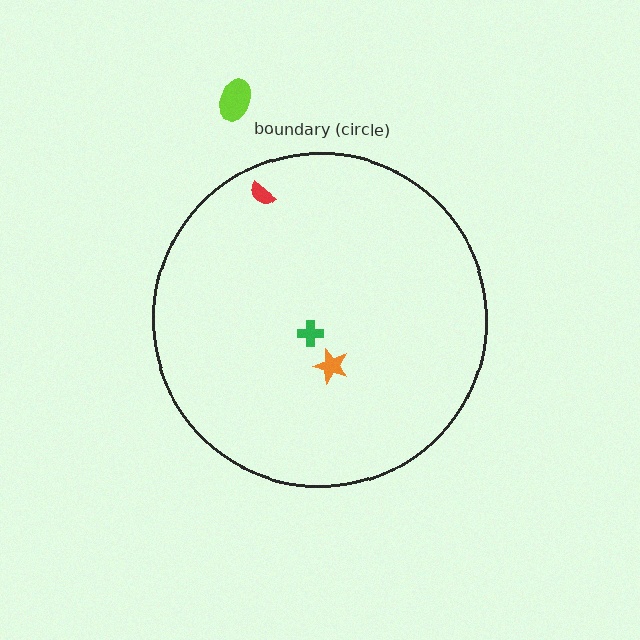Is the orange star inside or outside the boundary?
Inside.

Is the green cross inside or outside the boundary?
Inside.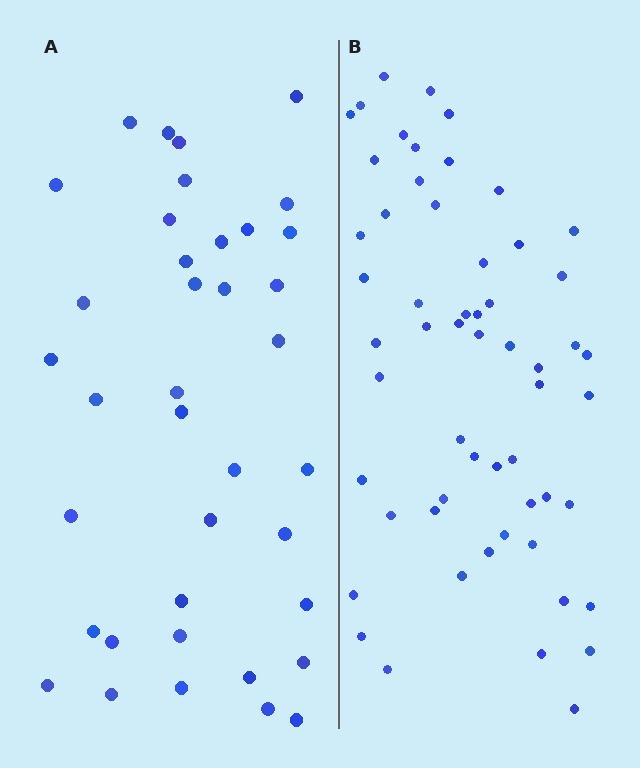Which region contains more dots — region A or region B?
Region B (the right region) has more dots.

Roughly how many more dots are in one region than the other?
Region B has approximately 20 more dots than region A.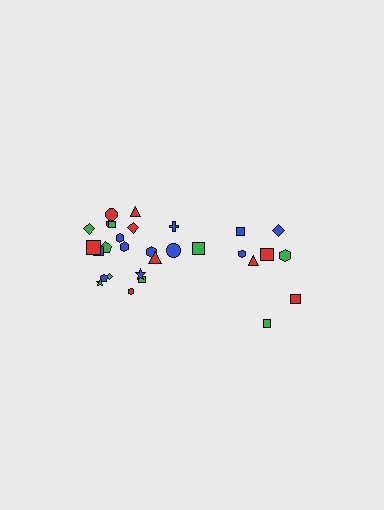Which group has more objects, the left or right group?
The left group.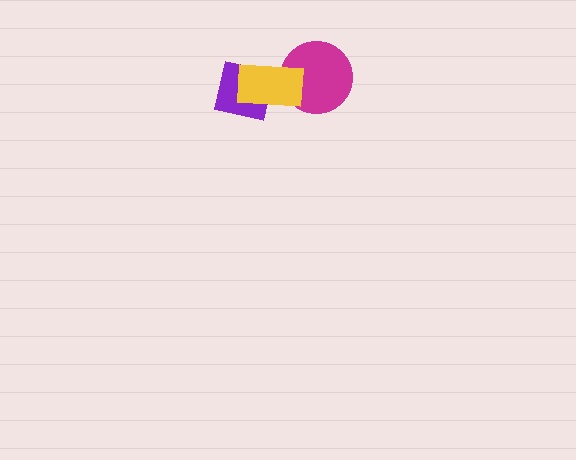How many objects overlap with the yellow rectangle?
2 objects overlap with the yellow rectangle.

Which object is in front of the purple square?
The yellow rectangle is in front of the purple square.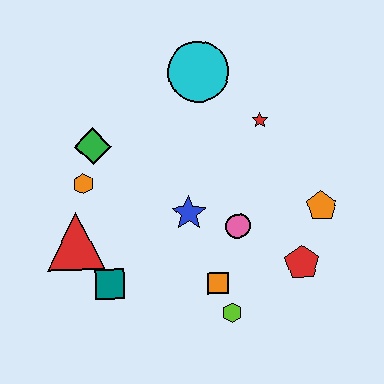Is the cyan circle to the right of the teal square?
Yes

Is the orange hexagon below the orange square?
No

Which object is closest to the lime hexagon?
The orange square is closest to the lime hexagon.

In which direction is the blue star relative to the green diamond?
The blue star is to the right of the green diamond.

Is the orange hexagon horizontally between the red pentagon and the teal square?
No